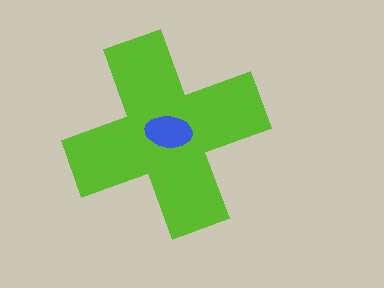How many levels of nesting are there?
2.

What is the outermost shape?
The lime cross.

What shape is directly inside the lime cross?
The blue ellipse.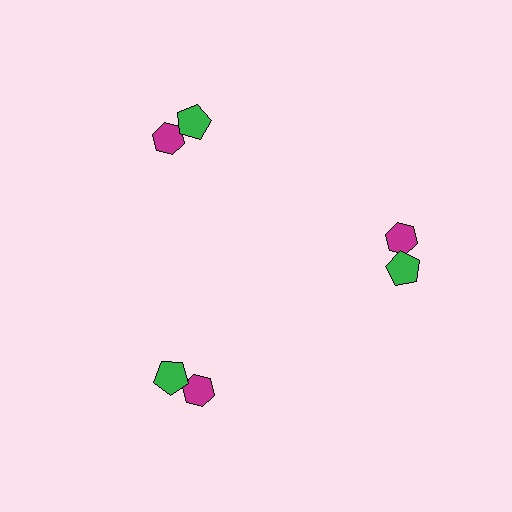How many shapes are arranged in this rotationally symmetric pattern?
There are 6 shapes, arranged in 3 groups of 2.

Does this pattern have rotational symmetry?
Yes, this pattern has 3-fold rotational symmetry. It looks the same after rotating 120 degrees around the center.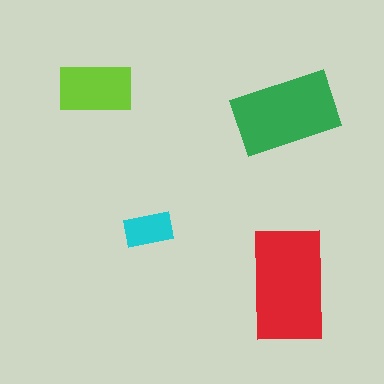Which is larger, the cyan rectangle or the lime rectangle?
The lime one.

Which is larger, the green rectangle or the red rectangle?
The red one.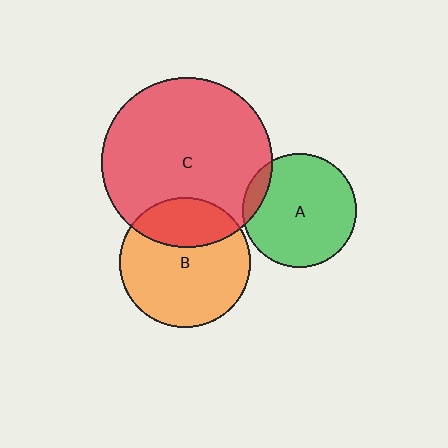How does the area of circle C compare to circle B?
Approximately 1.7 times.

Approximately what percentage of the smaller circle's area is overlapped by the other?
Approximately 30%.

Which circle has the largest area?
Circle C (red).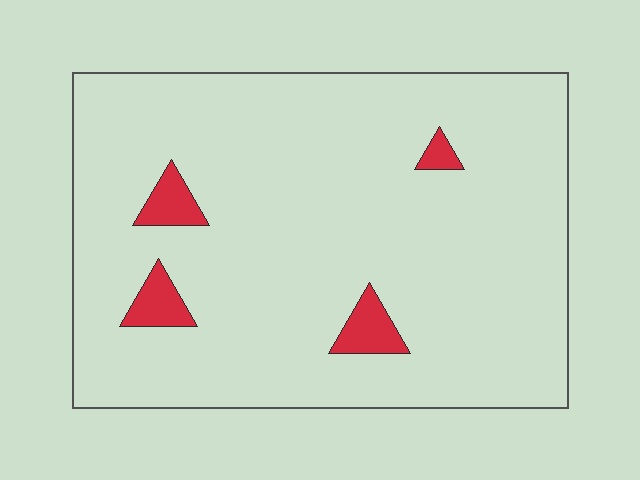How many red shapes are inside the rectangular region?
4.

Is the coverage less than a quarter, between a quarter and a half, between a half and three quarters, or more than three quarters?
Less than a quarter.